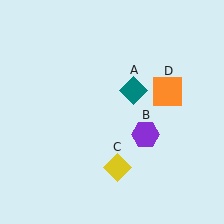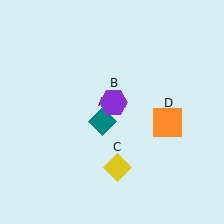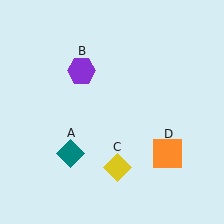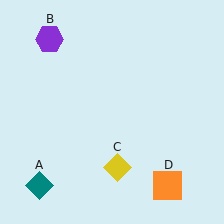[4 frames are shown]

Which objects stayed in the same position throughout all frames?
Yellow diamond (object C) remained stationary.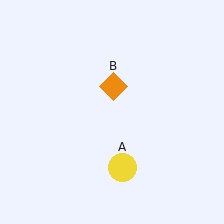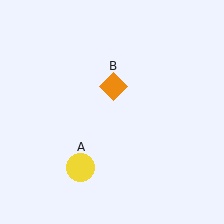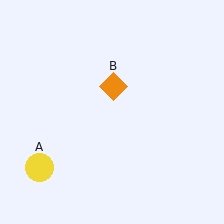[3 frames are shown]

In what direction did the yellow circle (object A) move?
The yellow circle (object A) moved left.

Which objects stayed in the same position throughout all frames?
Orange diamond (object B) remained stationary.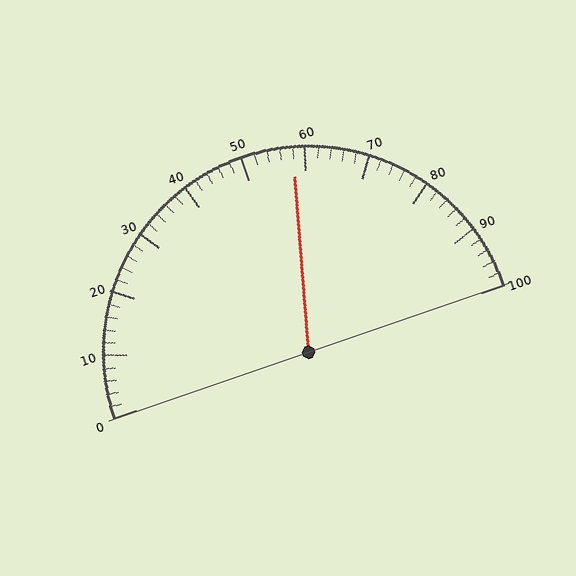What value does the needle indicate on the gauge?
The needle indicates approximately 58.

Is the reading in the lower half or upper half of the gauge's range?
The reading is in the upper half of the range (0 to 100).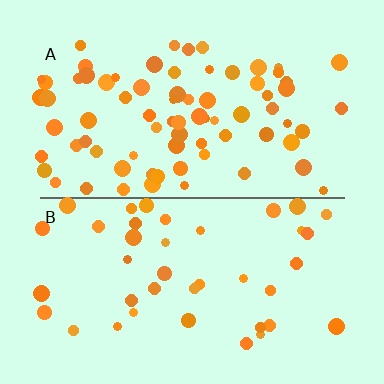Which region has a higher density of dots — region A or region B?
A (the top).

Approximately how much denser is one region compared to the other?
Approximately 1.9× — region A over region B.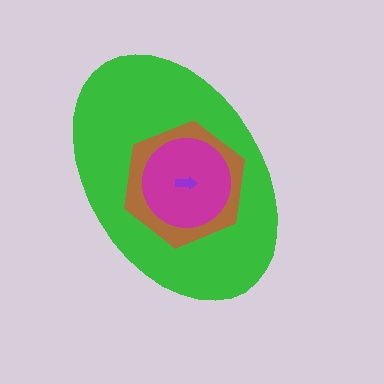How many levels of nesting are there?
4.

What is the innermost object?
The purple arrow.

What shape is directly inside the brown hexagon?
The magenta circle.